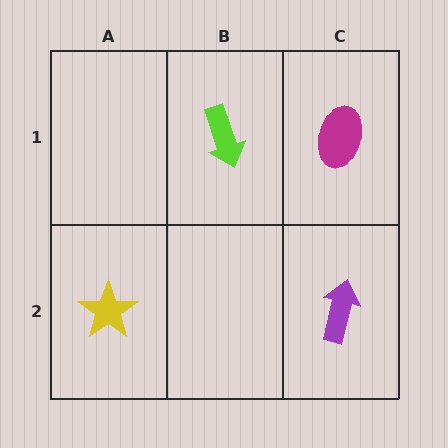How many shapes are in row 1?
2 shapes.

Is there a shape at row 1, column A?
No, that cell is empty.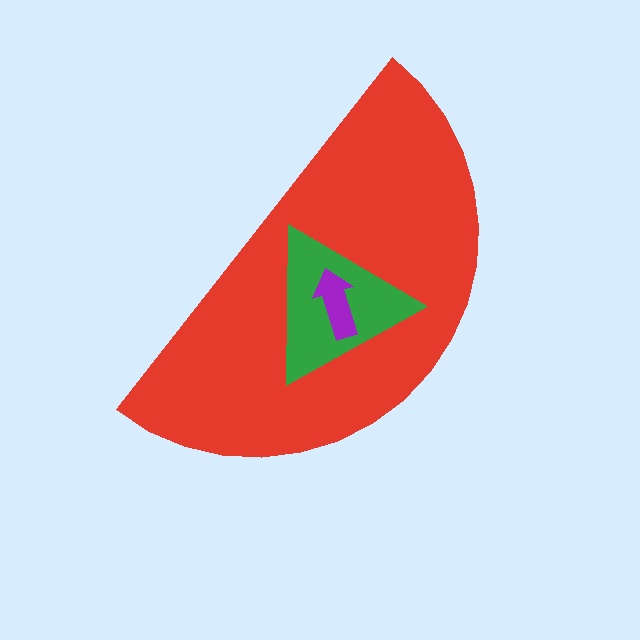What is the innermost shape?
The purple arrow.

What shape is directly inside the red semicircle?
The green triangle.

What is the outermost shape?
The red semicircle.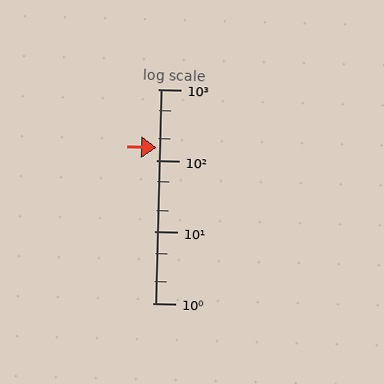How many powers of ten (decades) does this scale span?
The scale spans 3 decades, from 1 to 1000.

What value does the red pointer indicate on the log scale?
The pointer indicates approximately 150.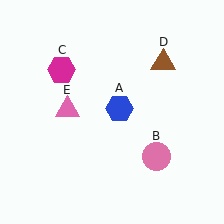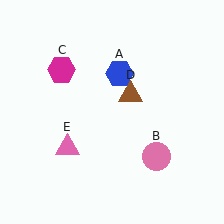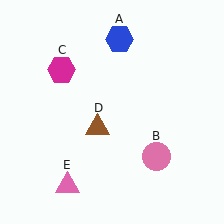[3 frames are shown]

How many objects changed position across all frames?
3 objects changed position: blue hexagon (object A), brown triangle (object D), pink triangle (object E).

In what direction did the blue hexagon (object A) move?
The blue hexagon (object A) moved up.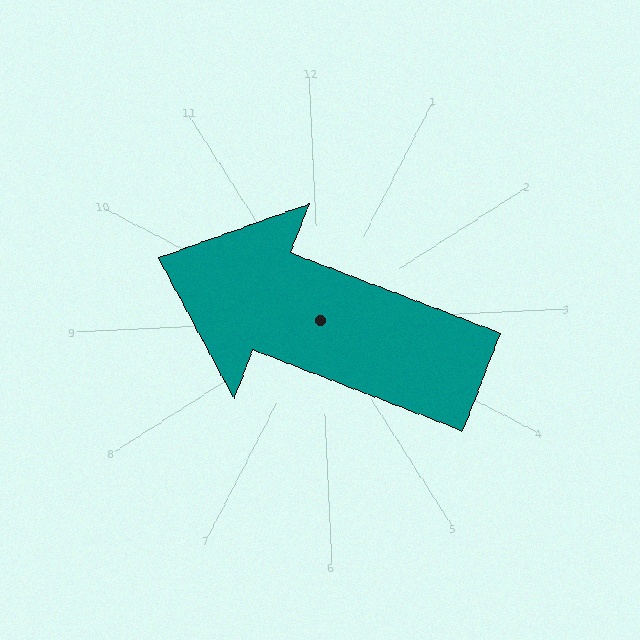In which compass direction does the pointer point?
Northwest.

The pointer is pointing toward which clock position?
Roughly 10 o'clock.